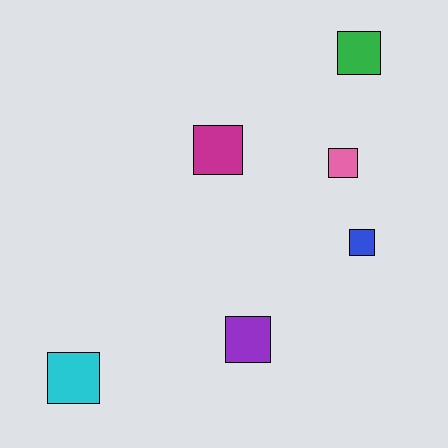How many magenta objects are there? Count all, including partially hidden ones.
There is 1 magenta object.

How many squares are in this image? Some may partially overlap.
There are 6 squares.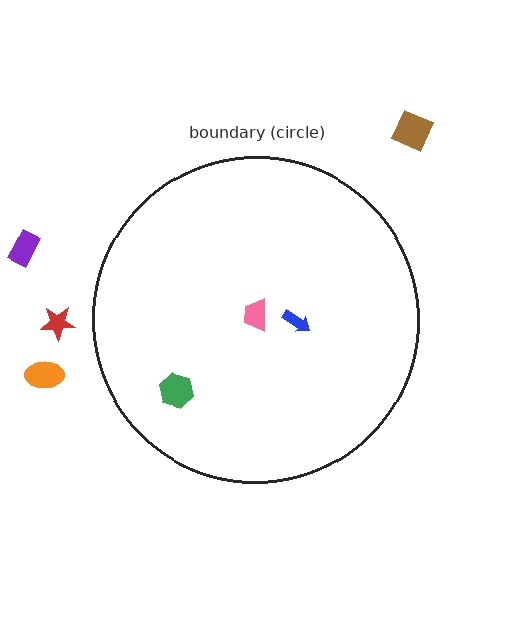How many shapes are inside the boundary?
3 inside, 4 outside.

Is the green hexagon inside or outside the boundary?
Inside.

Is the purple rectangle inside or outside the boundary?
Outside.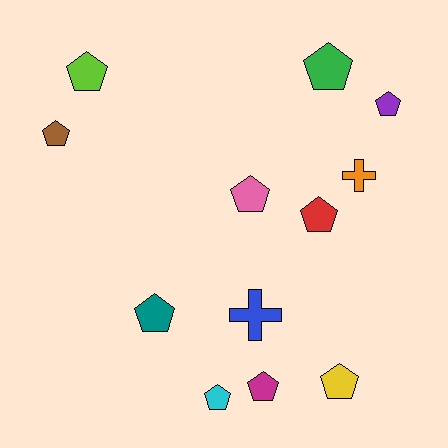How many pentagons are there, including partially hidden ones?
There are 10 pentagons.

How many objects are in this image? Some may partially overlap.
There are 12 objects.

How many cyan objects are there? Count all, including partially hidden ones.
There is 1 cyan object.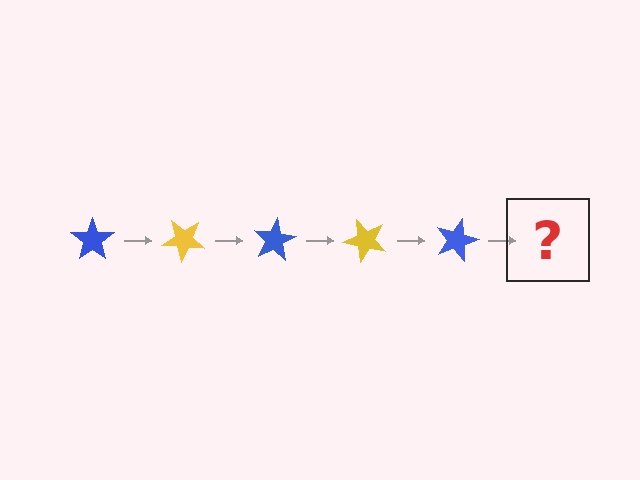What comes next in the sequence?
The next element should be a yellow star, rotated 200 degrees from the start.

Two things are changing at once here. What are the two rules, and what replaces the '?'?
The two rules are that it rotates 40 degrees each step and the color cycles through blue and yellow. The '?' should be a yellow star, rotated 200 degrees from the start.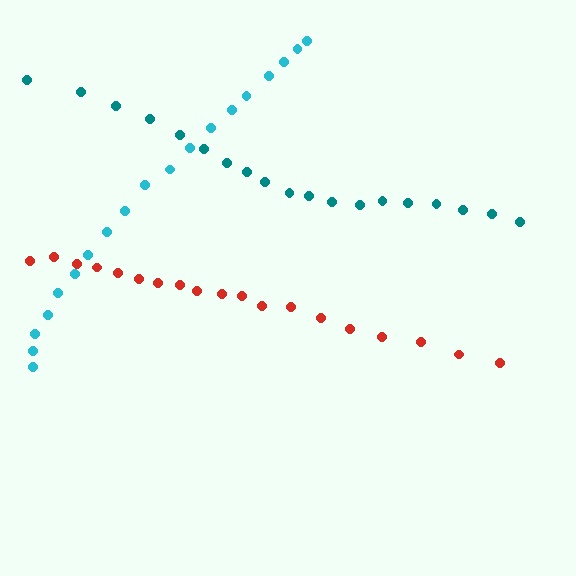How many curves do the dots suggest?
There are 3 distinct paths.